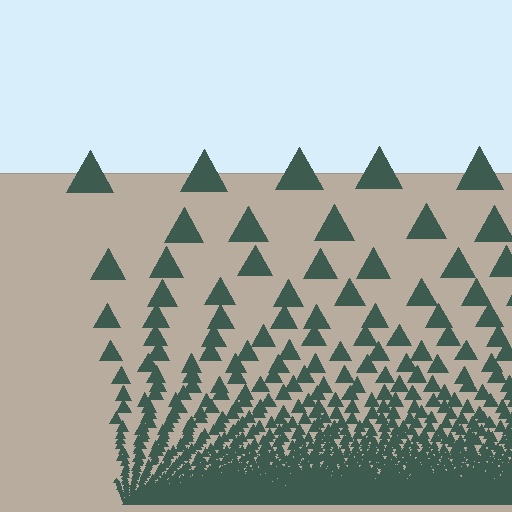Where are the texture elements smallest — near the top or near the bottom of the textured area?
Near the bottom.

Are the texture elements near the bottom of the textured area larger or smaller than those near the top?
Smaller. The gradient is inverted — elements near the bottom are smaller and denser.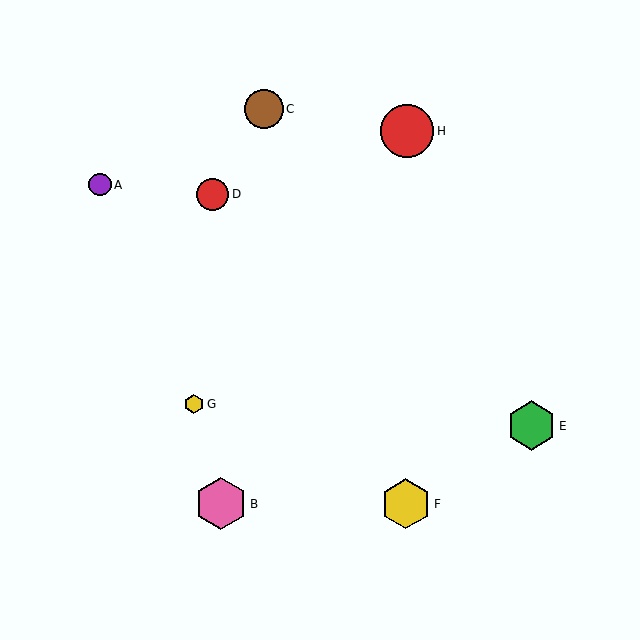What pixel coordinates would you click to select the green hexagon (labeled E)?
Click at (532, 426) to select the green hexagon E.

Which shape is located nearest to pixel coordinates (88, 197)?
The purple circle (labeled A) at (100, 185) is nearest to that location.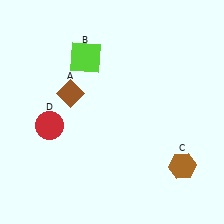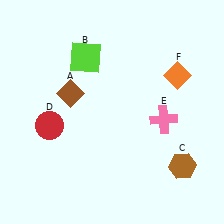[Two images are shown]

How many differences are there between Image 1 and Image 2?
There are 2 differences between the two images.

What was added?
A pink cross (E), an orange diamond (F) were added in Image 2.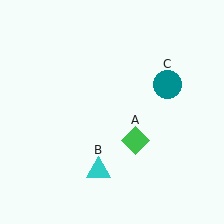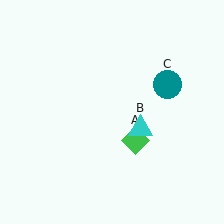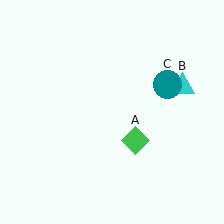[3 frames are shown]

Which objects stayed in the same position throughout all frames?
Green diamond (object A) and teal circle (object C) remained stationary.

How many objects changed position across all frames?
1 object changed position: cyan triangle (object B).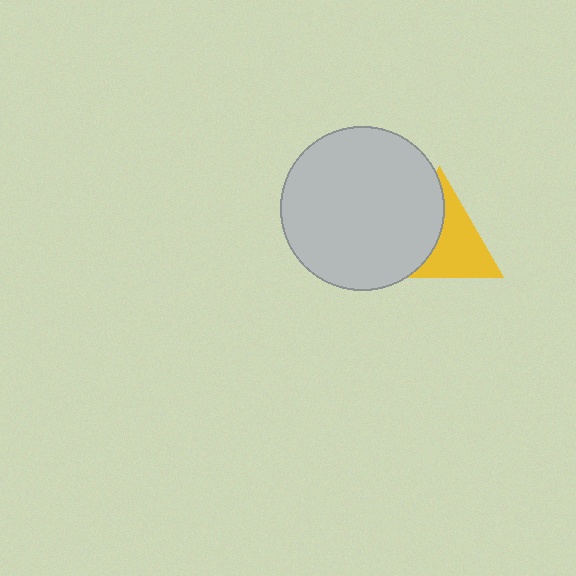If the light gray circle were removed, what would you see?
You would see the complete yellow triangle.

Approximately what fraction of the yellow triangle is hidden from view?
Roughly 46% of the yellow triangle is hidden behind the light gray circle.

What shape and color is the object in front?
The object in front is a light gray circle.